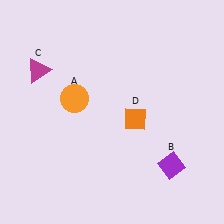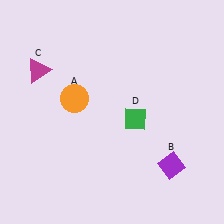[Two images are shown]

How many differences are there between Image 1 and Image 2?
There is 1 difference between the two images.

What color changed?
The diamond (D) changed from orange in Image 1 to green in Image 2.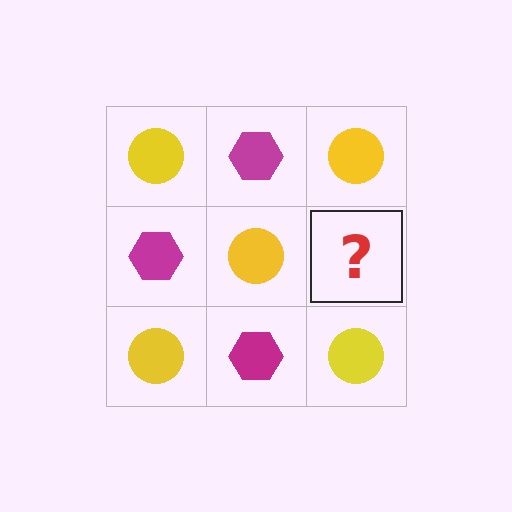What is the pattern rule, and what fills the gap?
The rule is that it alternates yellow circle and magenta hexagon in a checkerboard pattern. The gap should be filled with a magenta hexagon.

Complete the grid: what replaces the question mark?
The question mark should be replaced with a magenta hexagon.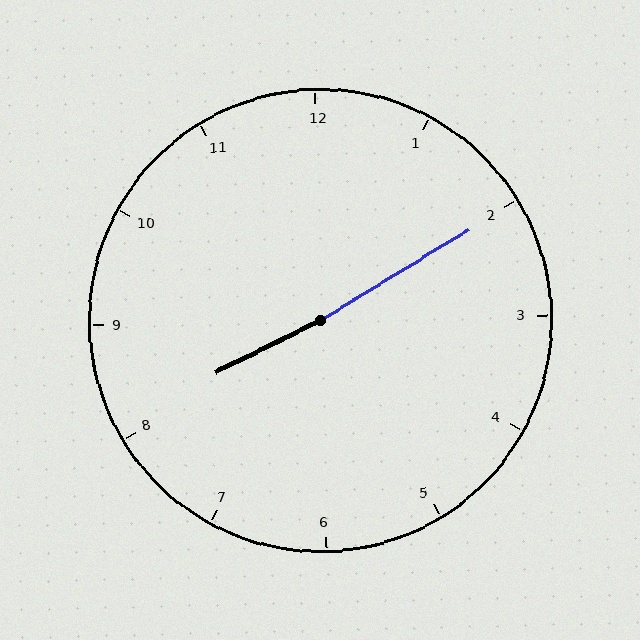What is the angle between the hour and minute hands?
Approximately 175 degrees.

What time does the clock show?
8:10.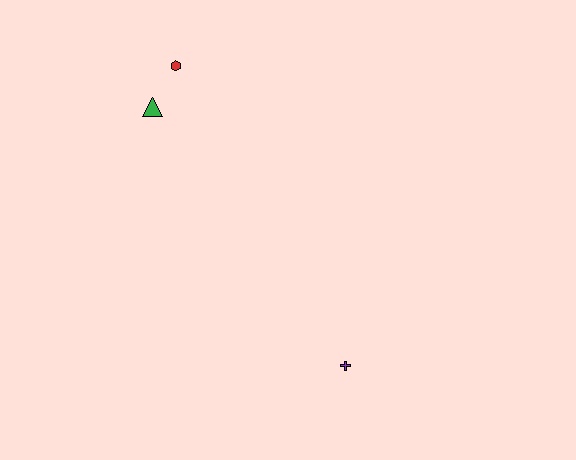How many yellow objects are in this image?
There are no yellow objects.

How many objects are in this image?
There are 3 objects.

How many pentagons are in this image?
There are no pentagons.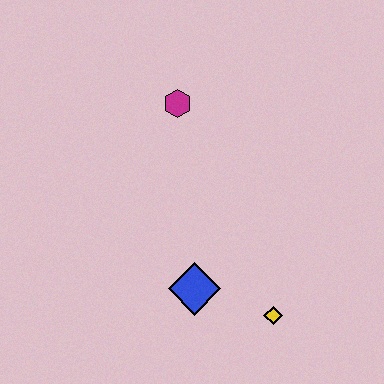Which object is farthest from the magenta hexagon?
The yellow diamond is farthest from the magenta hexagon.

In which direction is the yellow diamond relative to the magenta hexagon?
The yellow diamond is below the magenta hexagon.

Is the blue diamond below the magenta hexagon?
Yes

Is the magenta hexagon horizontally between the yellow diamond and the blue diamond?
No